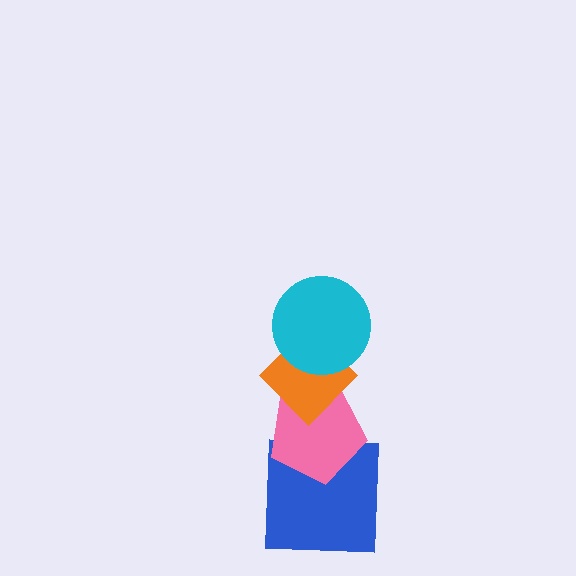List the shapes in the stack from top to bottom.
From top to bottom: the cyan circle, the orange diamond, the pink pentagon, the blue square.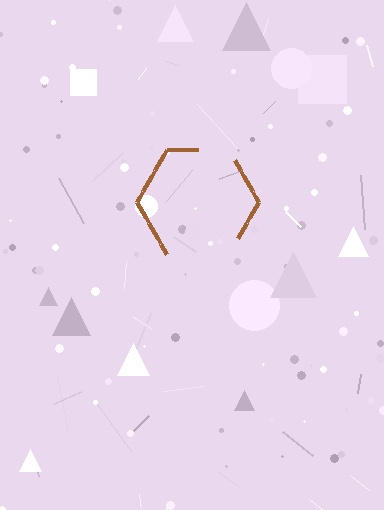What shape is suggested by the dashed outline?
The dashed outline suggests a hexagon.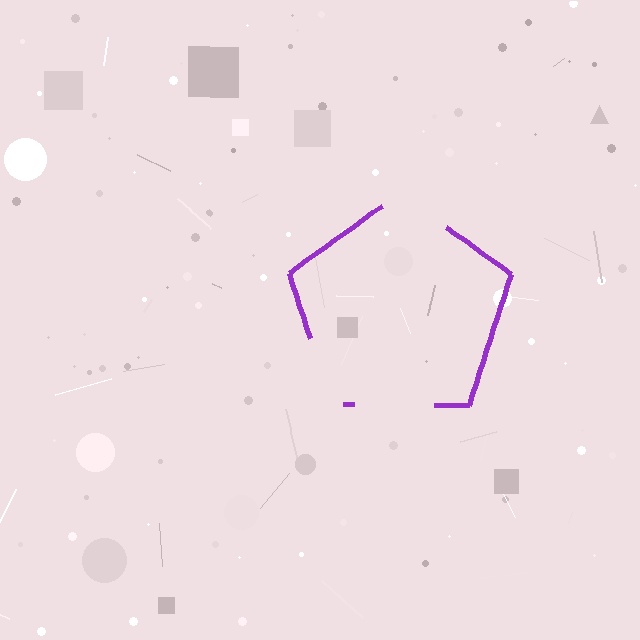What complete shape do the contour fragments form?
The contour fragments form a pentagon.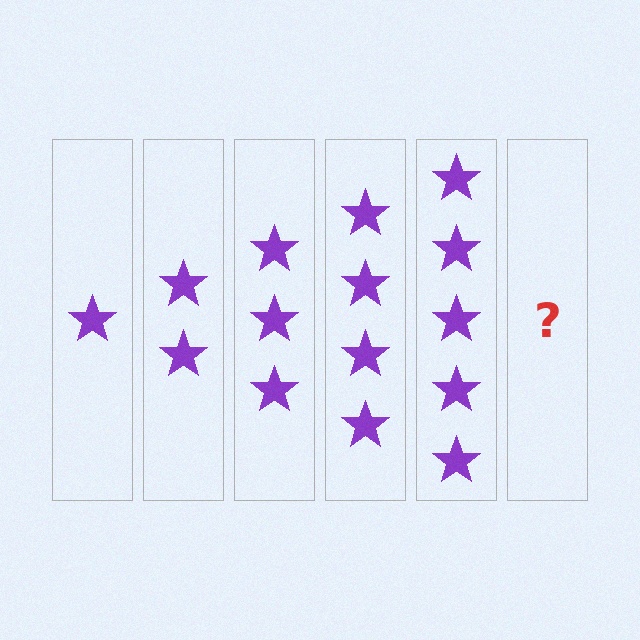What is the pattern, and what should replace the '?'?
The pattern is that each step adds one more star. The '?' should be 6 stars.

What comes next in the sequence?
The next element should be 6 stars.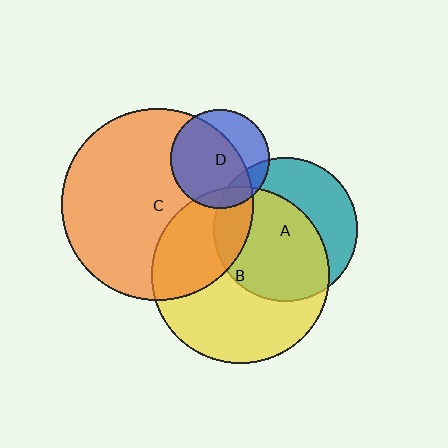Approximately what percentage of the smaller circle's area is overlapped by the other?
Approximately 15%.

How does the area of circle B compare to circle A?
Approximately 1.5 times.